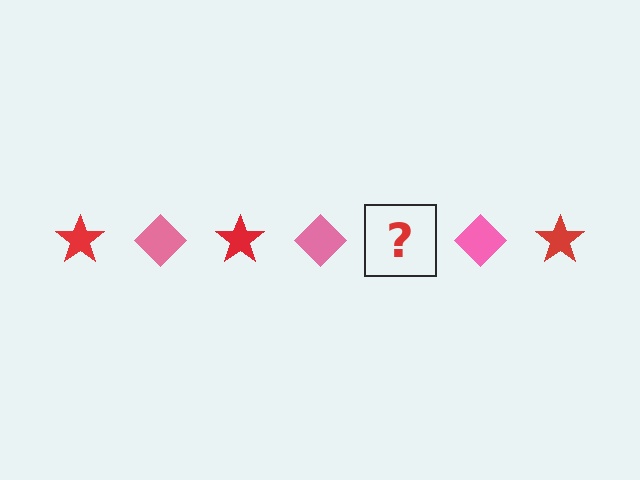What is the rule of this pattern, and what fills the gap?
The rule is that the pattern alternates between red star and pink diamond. The gap should be filled with a red star.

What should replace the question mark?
The question mark should be replaced with a red star.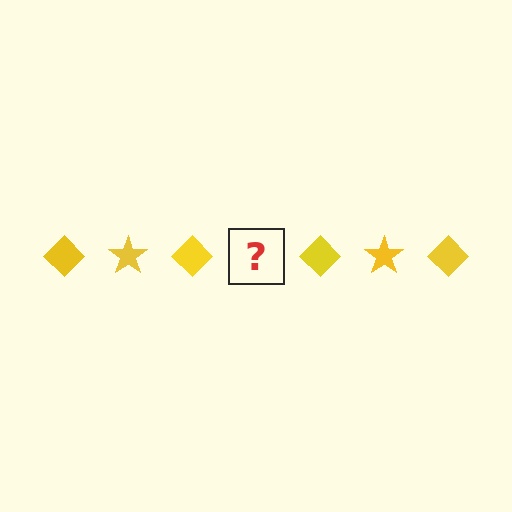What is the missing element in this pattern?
The missing element is a yellow star.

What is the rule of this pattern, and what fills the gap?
The rule is that the pattern cycles through diamond, star shapes in yellow. The gap should be filled with a yellow star.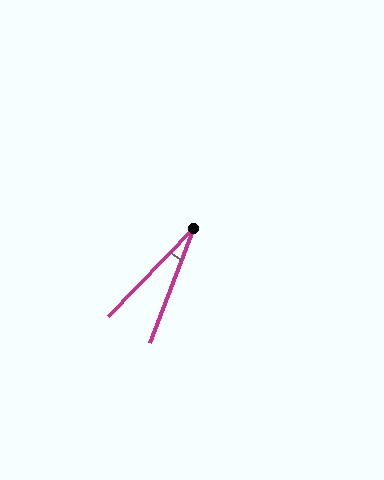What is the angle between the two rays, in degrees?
Approximately 23 degrees.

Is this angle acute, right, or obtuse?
It is acute.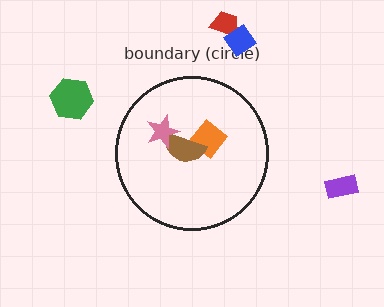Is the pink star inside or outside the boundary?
Inside.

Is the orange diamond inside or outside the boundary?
Inside.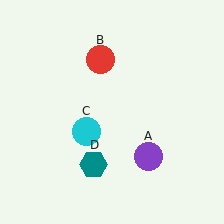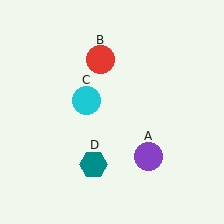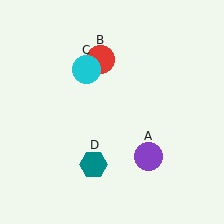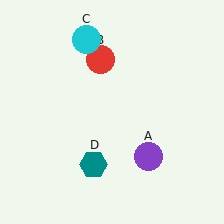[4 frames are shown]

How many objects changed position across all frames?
1 object changed position: cyan circle (object C).